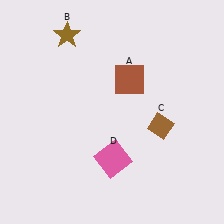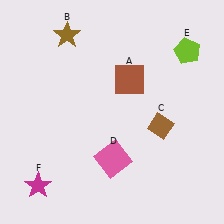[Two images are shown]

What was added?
A lime pentagon (E), a magenta star (F) were added in Image 2.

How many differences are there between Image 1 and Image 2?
There are 2 differences between the two images.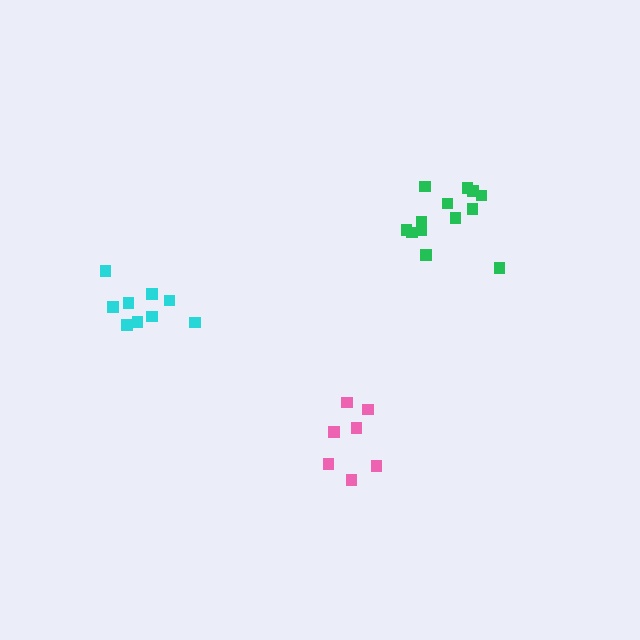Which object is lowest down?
The pink cluster is bottommost.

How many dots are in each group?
Group 1: 9 dots, Group 2: 13 dots, Group 3: 7 dots (29 total).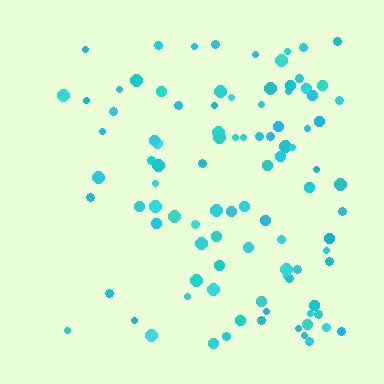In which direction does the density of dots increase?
From left to right, with the right side densest.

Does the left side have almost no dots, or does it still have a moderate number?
Still a moderate number, just noticeably fewer than the right.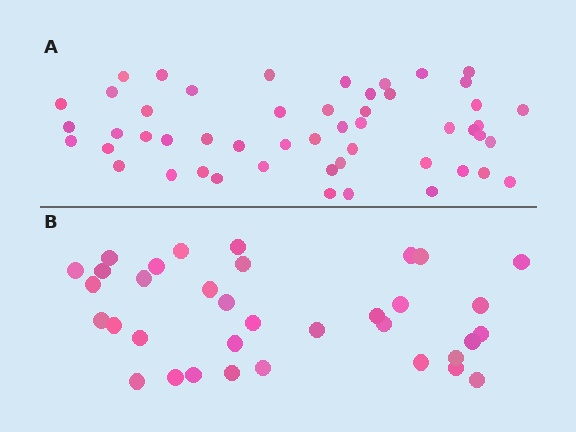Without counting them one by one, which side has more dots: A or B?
Region A (the top region) has more dots.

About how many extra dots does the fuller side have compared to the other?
Region A has approximately 15 more dots than region B.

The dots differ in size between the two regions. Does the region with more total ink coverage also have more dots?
No. Region B has more total ink coverage because its dots are larger, but region A actually contains more individual dots. Total area can be misleading — the number of items is what matters here.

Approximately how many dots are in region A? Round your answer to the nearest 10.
About 50 dots. (The exact count is 51, which rounds to 50.)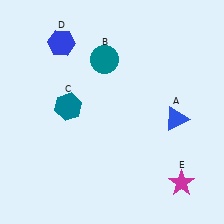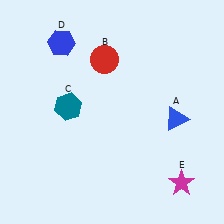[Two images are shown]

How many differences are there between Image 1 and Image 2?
There is 1 difference between the two images.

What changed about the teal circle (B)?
In Image 1, B is teal. In Image 2, it changed to red.